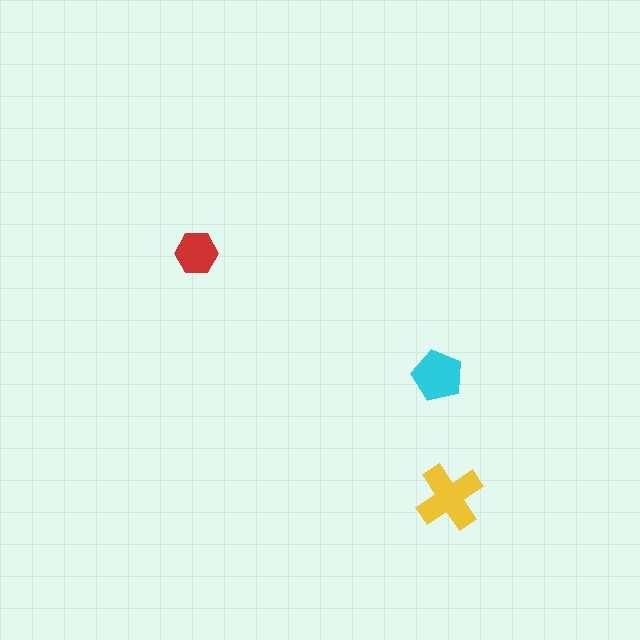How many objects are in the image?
There are 3 objects in the image.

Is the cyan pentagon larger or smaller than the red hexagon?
Larger.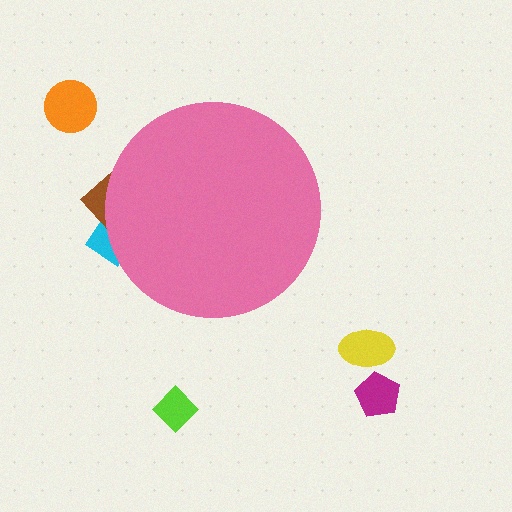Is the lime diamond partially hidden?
No, the lime diamond is fully visible.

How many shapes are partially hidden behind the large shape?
2 shapes are partially hidden.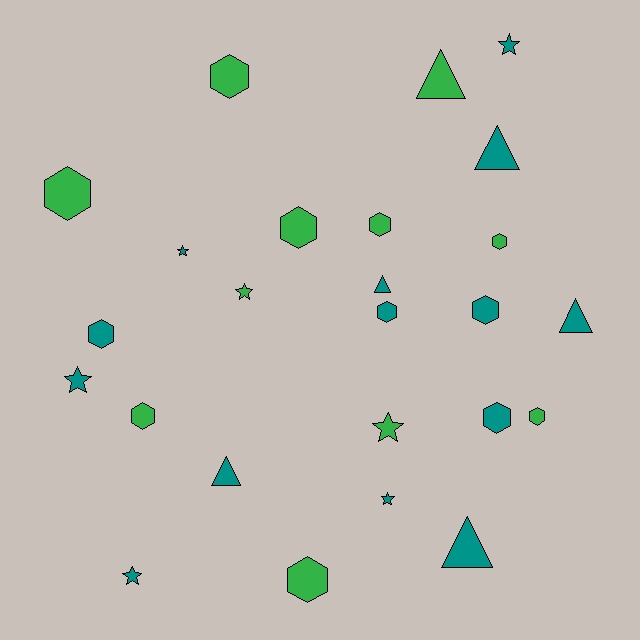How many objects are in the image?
There are 25 objects.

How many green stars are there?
There are 2 green stars.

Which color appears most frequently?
Teal, with 14 objects.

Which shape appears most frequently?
Hexagon, with 12 objects.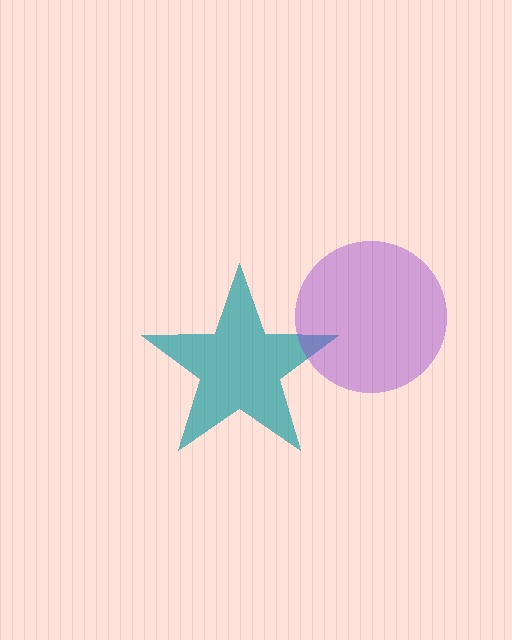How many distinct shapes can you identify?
There are 2 distinct shapes: a teal star, a purple circle.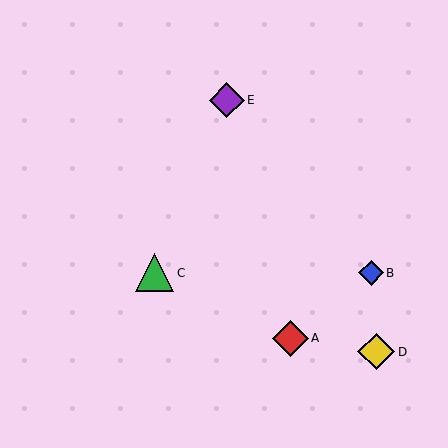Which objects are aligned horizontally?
Objects B, C are aligned horizontally.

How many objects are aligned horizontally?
2 objects (B, C) are aligned horizontally.